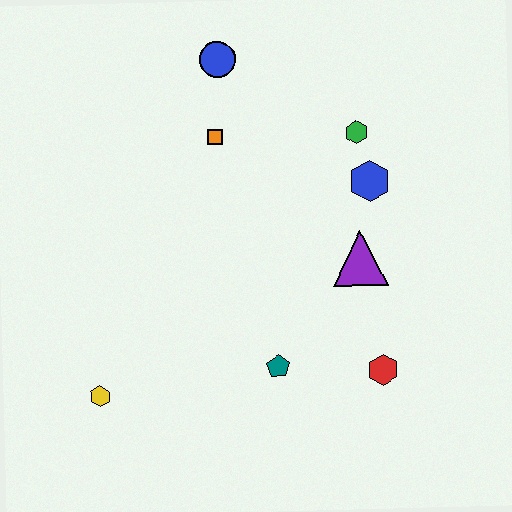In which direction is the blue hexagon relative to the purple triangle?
The blue hexagon is above the purple triangle.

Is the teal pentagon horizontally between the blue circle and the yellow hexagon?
No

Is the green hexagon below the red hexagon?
No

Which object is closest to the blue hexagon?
The green hexagon is closest to the blue hexagon.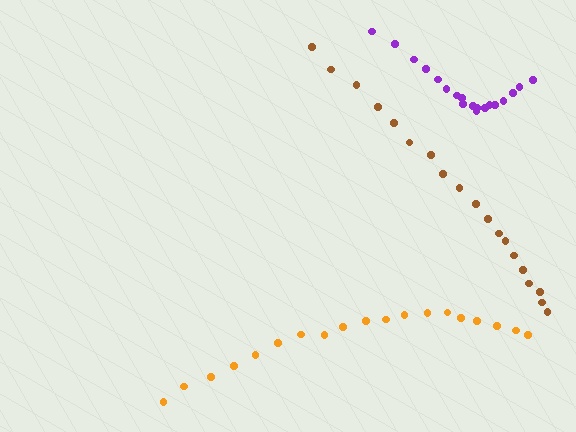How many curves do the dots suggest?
There are 3 distinct paths.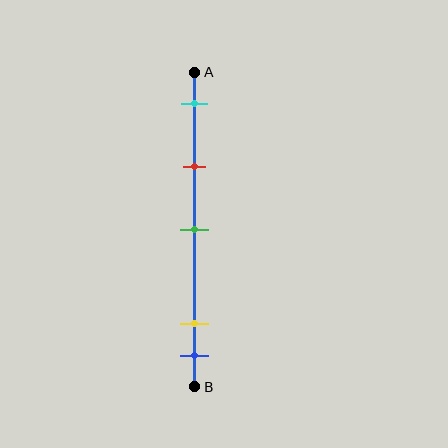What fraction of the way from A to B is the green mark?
The green mark is approximately 50% (0.5) of the way from A to B.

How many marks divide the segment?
There are 5 marks dividing the segment.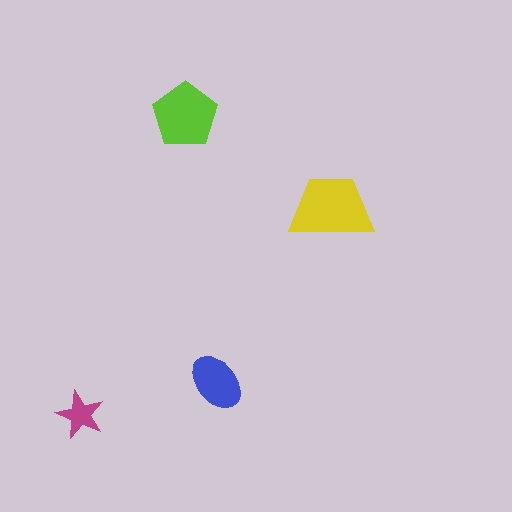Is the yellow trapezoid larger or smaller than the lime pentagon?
Larger.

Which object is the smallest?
The magenta star.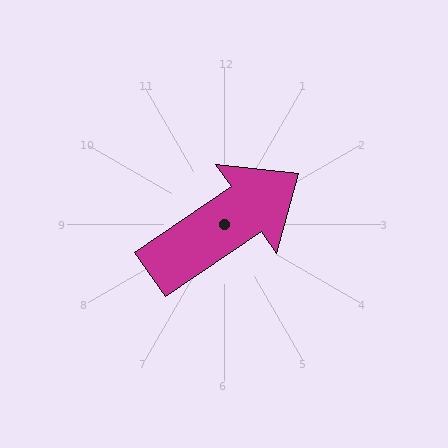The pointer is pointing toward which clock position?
Roughly 2 o'clock.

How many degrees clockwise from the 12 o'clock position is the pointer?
Approximately 56 degrees.